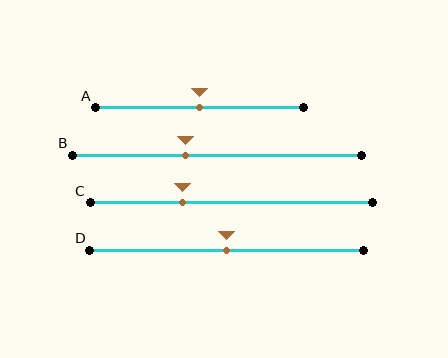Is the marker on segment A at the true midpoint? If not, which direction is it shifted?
Yes, the marker on segment A is at the true midpoint.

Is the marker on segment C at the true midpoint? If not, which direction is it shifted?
No, the marker on segment C is shifted to the left by about 17% of the segment length.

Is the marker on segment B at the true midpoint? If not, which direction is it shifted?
No, the marker on segment B is shifted to the left by about 11% of the segment length.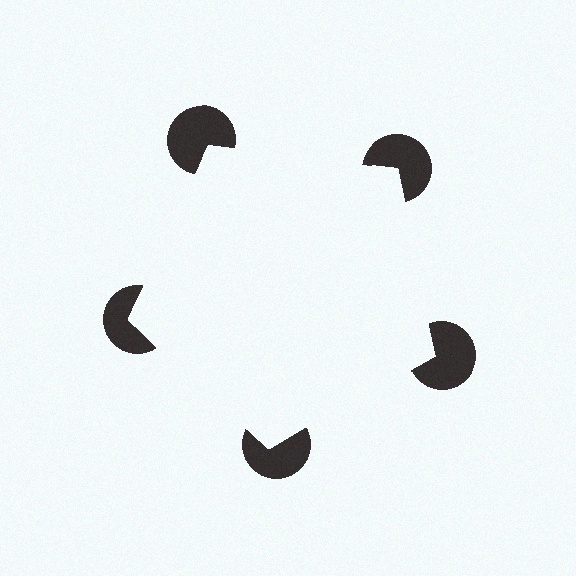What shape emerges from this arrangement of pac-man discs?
An illusory pentagon — its edges are inferred from the aligned wedge cuts in the pac-man discs, not physically drawn.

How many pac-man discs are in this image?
There are 5 — one at each vertex of the illusory pentagon.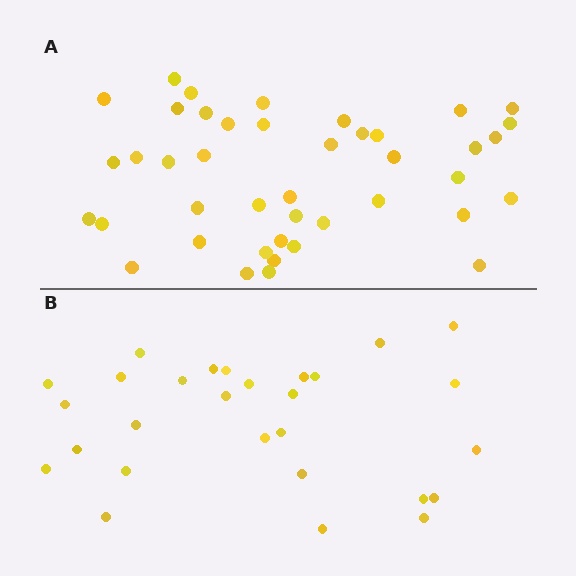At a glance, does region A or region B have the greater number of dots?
Region A (the top region) has more dots.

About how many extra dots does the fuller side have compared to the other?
Region A has approximately 15 more dots than region B.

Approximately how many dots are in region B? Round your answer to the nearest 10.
About 30 dots. (The exact count is 28, which rounds to 30.)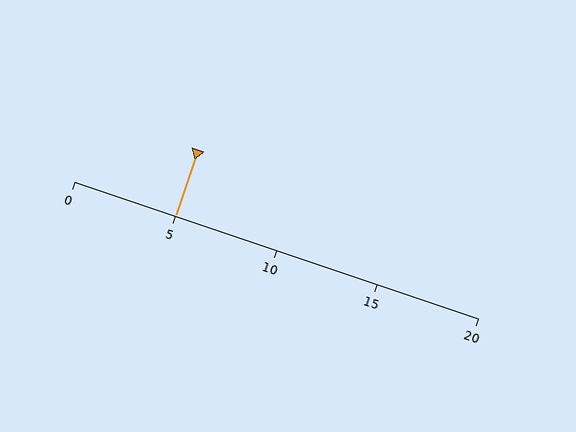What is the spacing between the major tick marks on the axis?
The major ticks are spaced 5 apart.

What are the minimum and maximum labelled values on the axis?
The axis runs from 0 to 20.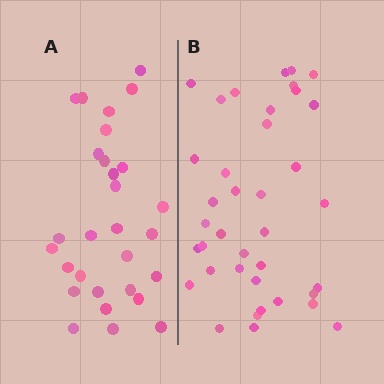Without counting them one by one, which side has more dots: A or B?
Region B (the right region) has more dots.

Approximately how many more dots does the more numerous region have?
Region B has roughly 8 or so more dots than region A.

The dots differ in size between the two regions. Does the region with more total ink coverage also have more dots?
No. Region A has more total ink coverage because its dots are larger, but region B actually contains more individual dots. Total area can be misleading — the number of items is what matters here.